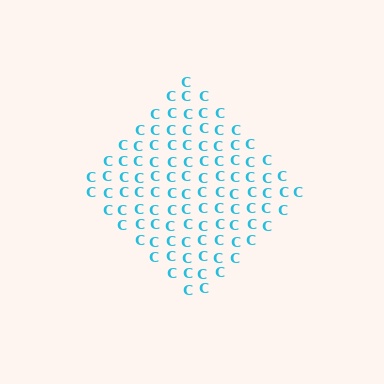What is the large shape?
The large shape is a diamond.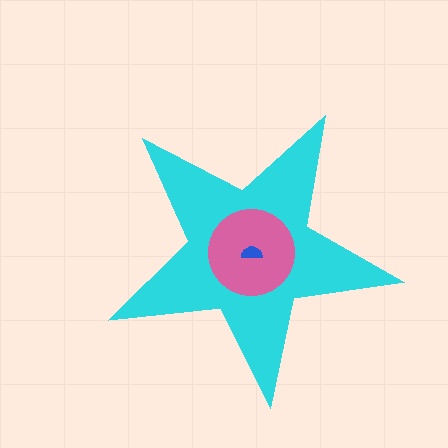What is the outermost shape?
The cyan star.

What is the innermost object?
The blue semicircle.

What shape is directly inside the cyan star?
The pink circle.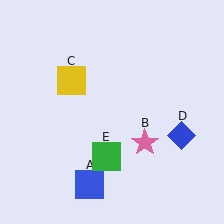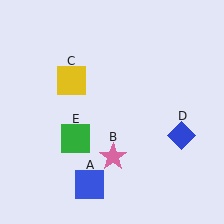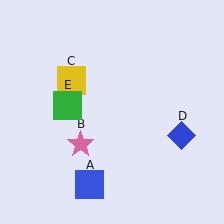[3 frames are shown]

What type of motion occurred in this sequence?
The pink star (object B), green square (object E) rotated clockwise around the center of the scene.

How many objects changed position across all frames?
2 objects changed position: pink star (object B), green square (object E).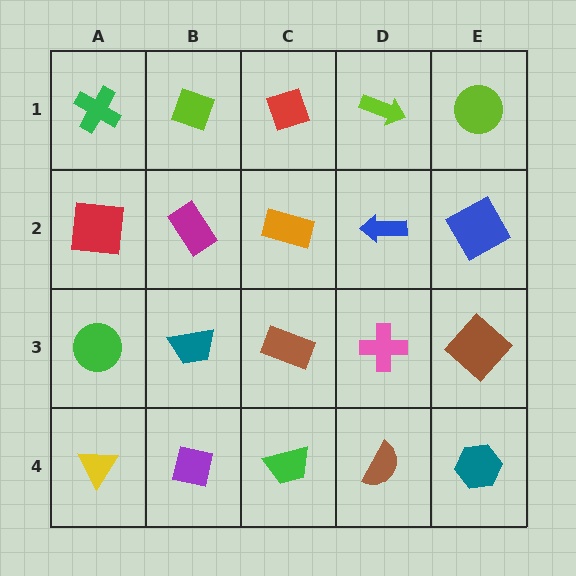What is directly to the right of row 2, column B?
An orange rectangle.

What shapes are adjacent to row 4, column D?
A pink cross (row 3, column D), a green trapezoid (row 4, column C), a teal hexagon (row 4, column E).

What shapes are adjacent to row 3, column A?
A red square (row 2, column A), a yellow triangle (row 4, column A), a teal trapezoid (row 3, column B).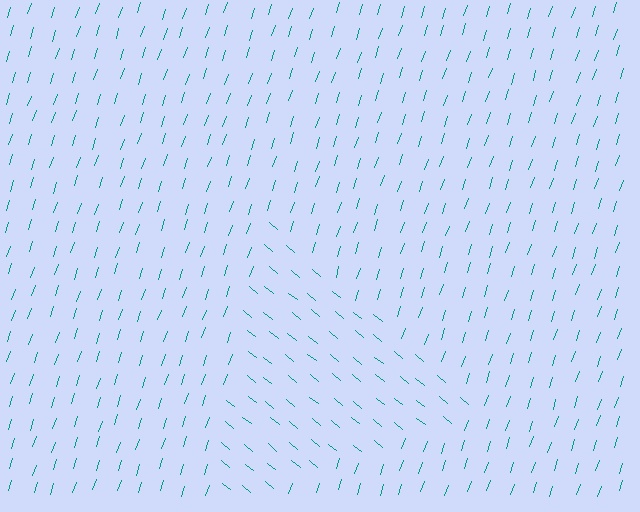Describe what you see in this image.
The image is filled with small teal line segments. A triangle region in the image has lines oriented differently from the surrounding lines, creating a visible texture boundary.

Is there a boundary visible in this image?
Yes, there is a texture boundary formed by a change in line orientation.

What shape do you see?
I see a triangle.